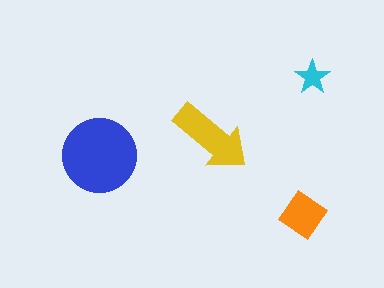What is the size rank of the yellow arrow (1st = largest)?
2nd.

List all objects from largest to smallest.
The blue circle, the yellow arrow, the orange diamond, the cyan star.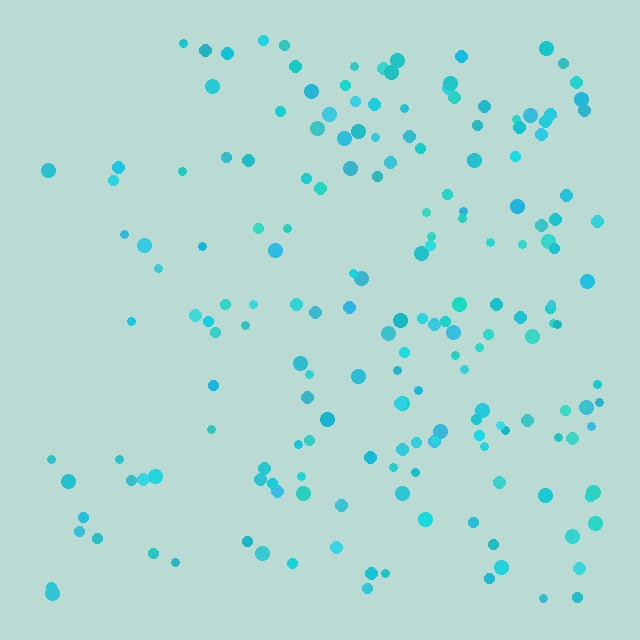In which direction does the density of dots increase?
From left to right, with the right side densest.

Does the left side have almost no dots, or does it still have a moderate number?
Still a moderate number, just noticeably fewer than the right.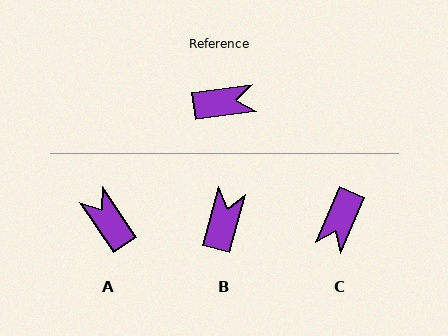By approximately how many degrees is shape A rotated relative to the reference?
Approximately 117 degrees counter-clockwise.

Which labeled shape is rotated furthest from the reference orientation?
C, about 121 degrees away.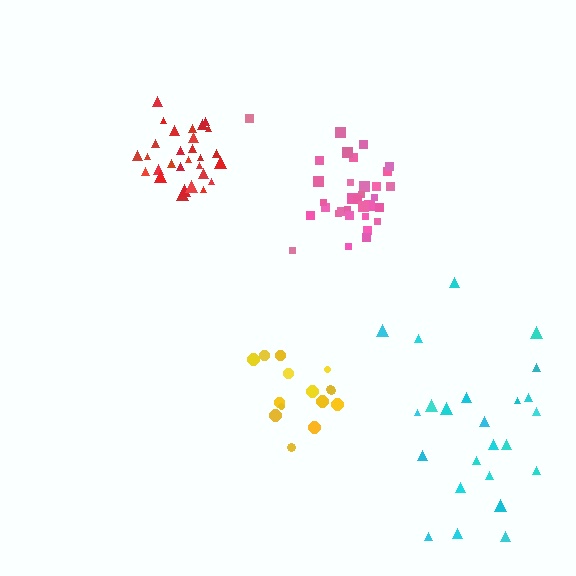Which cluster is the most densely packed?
Pink.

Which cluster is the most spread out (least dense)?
Cyan.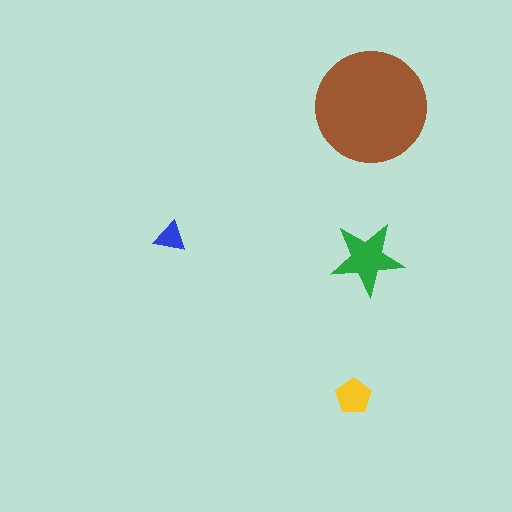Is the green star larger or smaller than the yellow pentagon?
Larger.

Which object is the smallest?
The blue triangle.